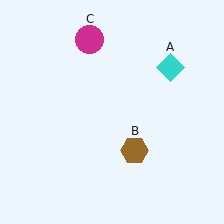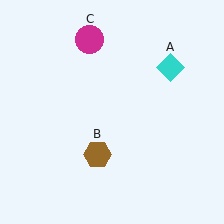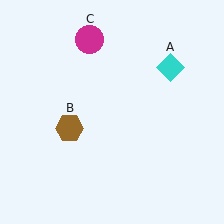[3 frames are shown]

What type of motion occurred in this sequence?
The brown hexagon (object B) rotated clockwise around the center of the scene.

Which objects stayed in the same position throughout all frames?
Cyan diamond (object A) and magenta circle (object C) remained stationary.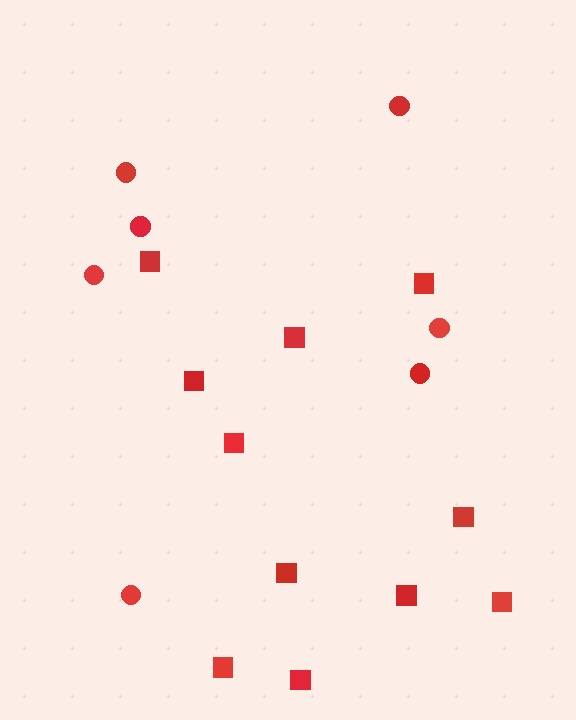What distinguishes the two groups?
There are 2 groups: one group of squares (11) and one group of circles (7).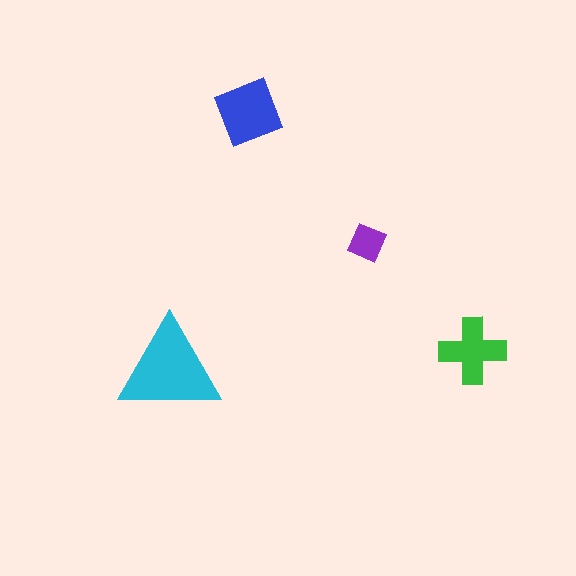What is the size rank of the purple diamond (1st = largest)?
4th.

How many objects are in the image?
There are 4 objects in the image.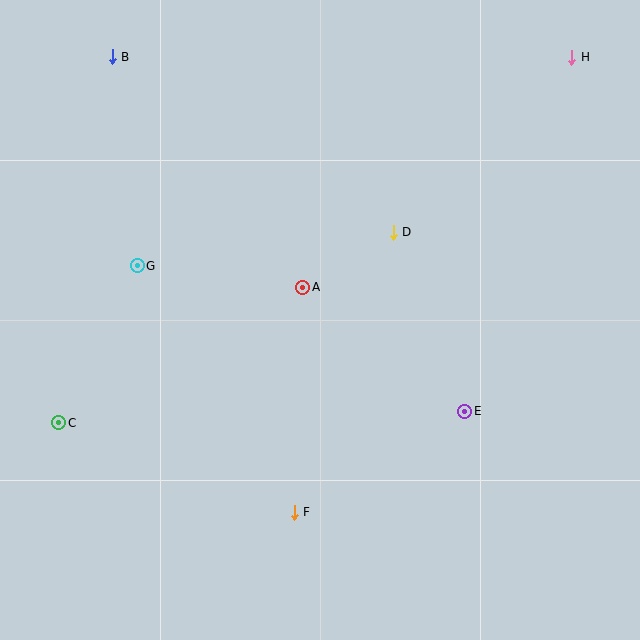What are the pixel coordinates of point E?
Point E is at (464, 411).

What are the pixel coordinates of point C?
Point C is at (58, 423).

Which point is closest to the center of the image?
Point A at (303, 287) is closest to the center.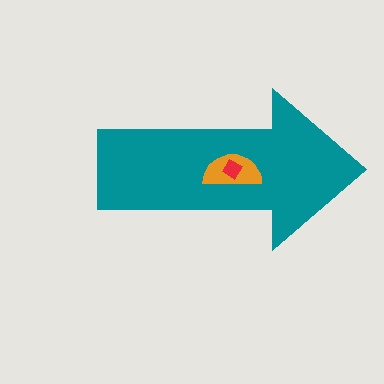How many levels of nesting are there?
3.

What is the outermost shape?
The teal arrow.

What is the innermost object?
The red diamond.